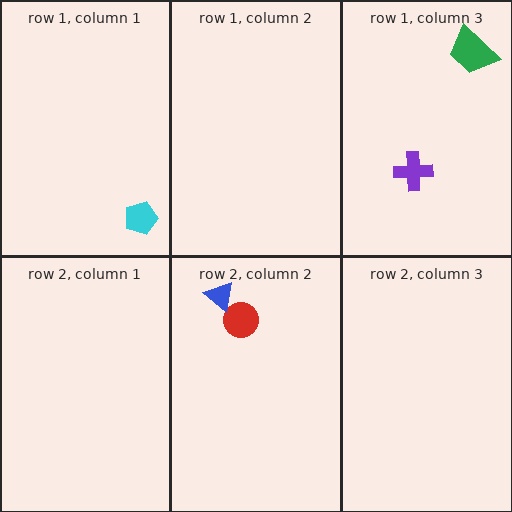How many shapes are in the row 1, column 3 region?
2.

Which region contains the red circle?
The row 2, column 2 region.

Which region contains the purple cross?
The row 1, column 3 region.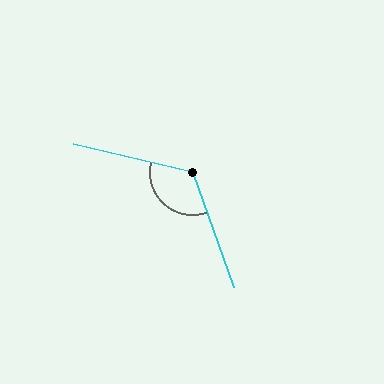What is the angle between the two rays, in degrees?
Approximately 123 degrees.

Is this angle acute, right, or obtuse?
It is obtuse.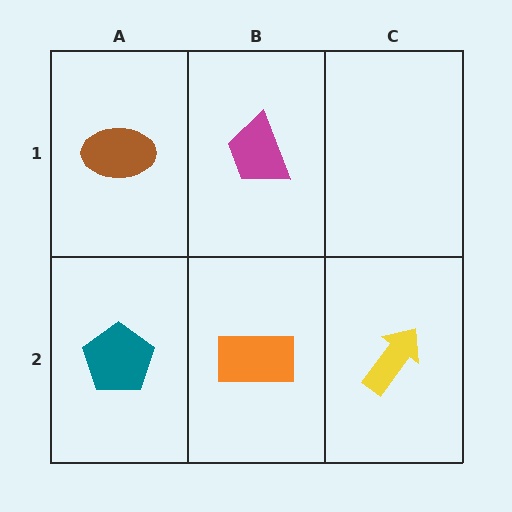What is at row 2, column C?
A yellow arrow.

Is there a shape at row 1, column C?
No, that cell is empty.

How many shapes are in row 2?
3 shapes.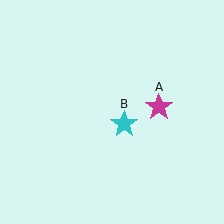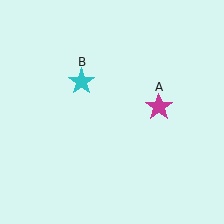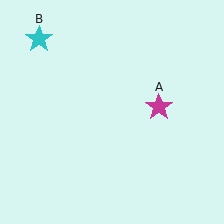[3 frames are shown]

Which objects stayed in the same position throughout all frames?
Magenta star (object A) remained stationary.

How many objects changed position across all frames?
1 object changed position: cyan star (object B).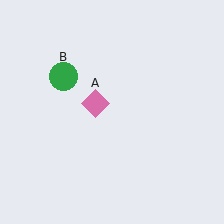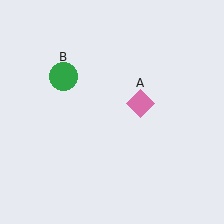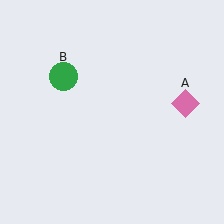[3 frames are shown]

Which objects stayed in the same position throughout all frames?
Green circle (object B) remained stationary.